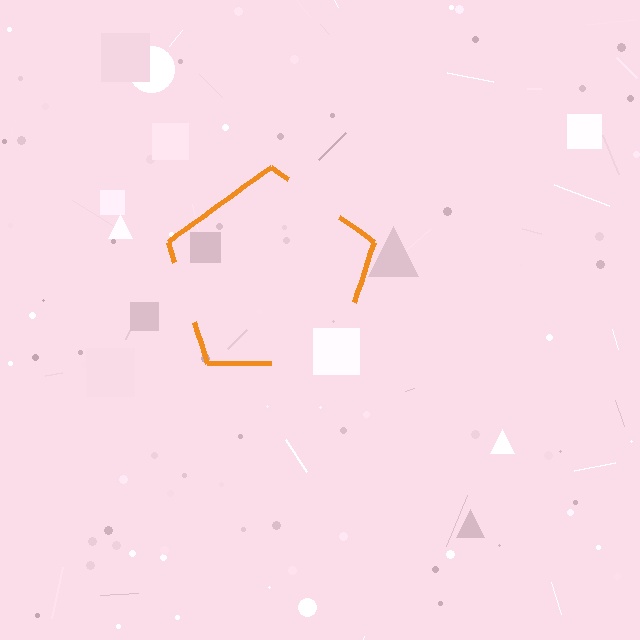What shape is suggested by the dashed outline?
The dashed outline suggests a pentagon.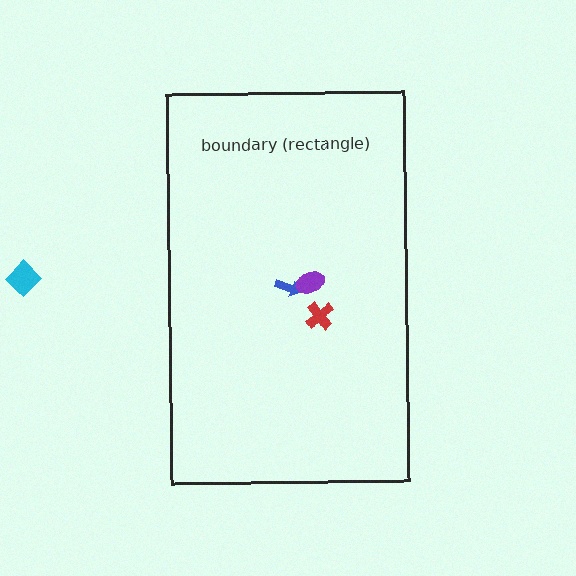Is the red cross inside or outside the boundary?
Inside.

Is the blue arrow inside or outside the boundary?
Inside.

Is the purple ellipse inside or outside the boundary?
Inside.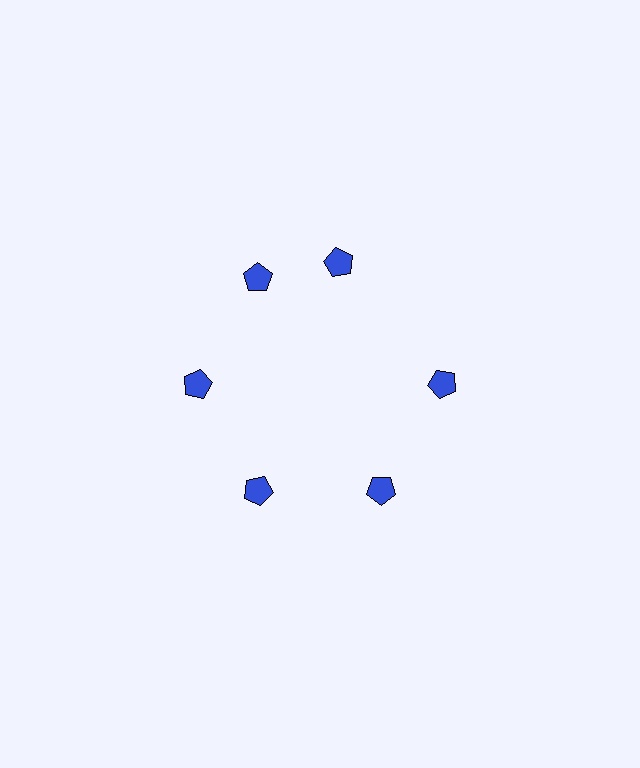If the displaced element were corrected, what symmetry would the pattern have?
It would have 6-fold rotational symmetry — the pattern would map onto itself every 60 degrees.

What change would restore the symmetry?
The symmetry would be restored by rotating it back into even spacing with its neighbors so that all 6 pentagons sit at equal angles and equal distance from the center.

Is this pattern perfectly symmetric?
No. The 6 blue pentagons are arranged in a ring, but one element near the 1 o'clock position is rotated out of alignment along the ring, breaking the 6-fold rotational symmetry.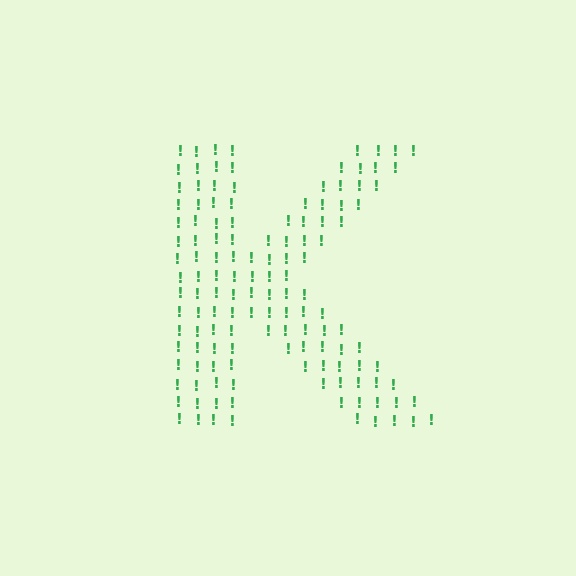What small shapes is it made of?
It is made of small exclamation marks.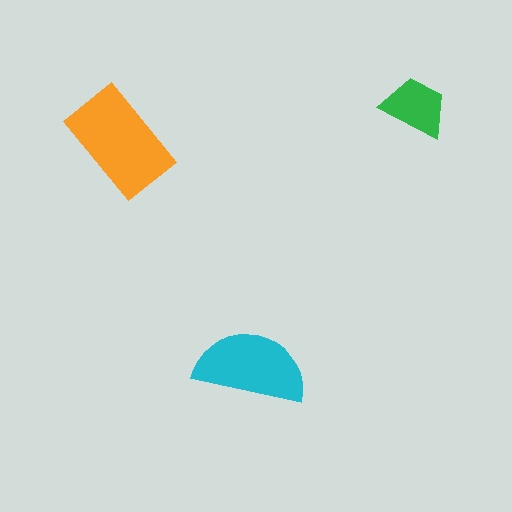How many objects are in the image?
There are 3 objects in the image.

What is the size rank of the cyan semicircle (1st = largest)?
2nd.